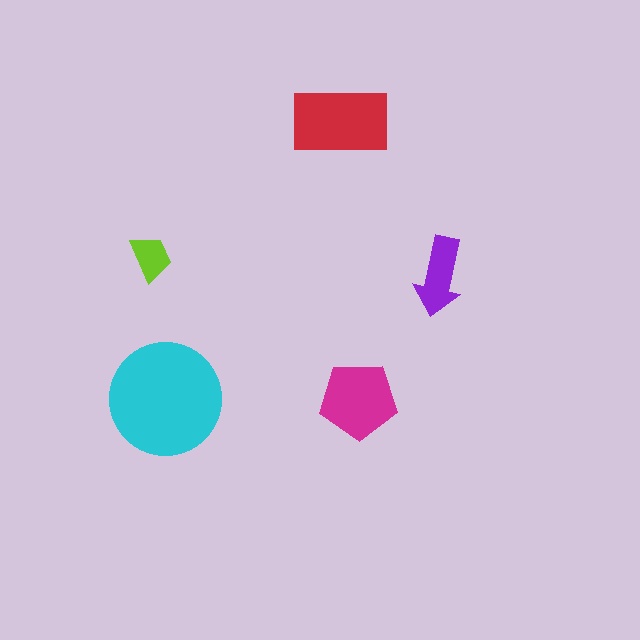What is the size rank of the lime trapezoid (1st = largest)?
5th.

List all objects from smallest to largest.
The lime trapezoid, the purple arrow, the magenta pentagon, the red rectangle, the cyan circle.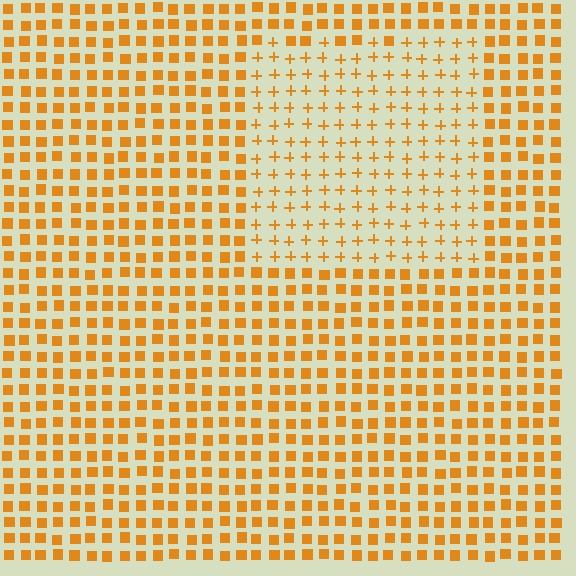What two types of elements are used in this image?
The image uses plus signs inside the rectangle region and squares outside it.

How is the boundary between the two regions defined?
The boundary is defined by a change in element shape: plus signs inside vs. squares outside. All elements share the same color and spacing.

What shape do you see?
I see a rectangle.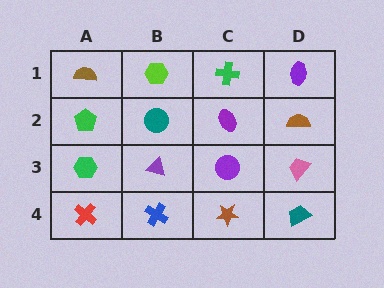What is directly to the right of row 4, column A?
A blue cross.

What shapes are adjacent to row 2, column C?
A green cross (row 1, column C), a purple circle (row 3, column C), a teal circle (row 2, column B), a brown semicircle (row 2, column D).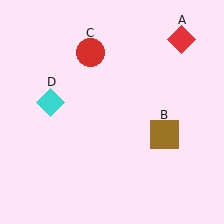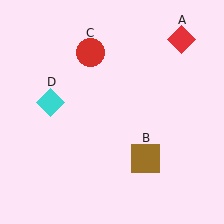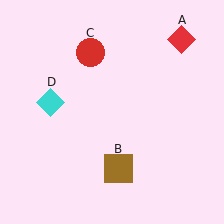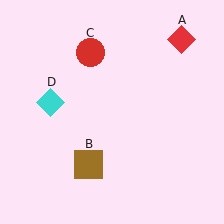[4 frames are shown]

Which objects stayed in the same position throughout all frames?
Red diamond (object A) and red circle (object C) and cyan diamond (object D) remained stationary.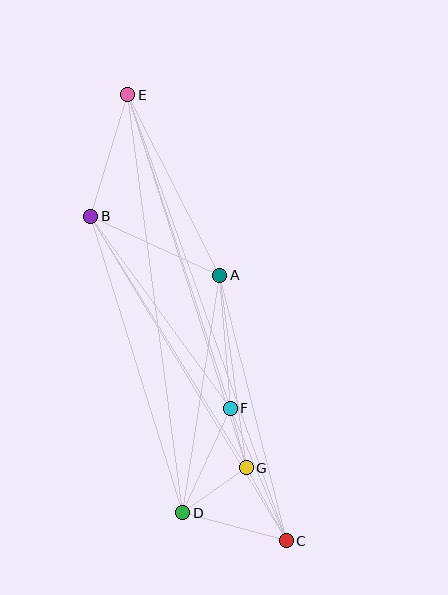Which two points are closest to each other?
Points F and G are closest to each other.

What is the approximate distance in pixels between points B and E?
The distance between B and E is approximately 127 pixels.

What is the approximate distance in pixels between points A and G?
The distance between A and G is approximately 194 pixels.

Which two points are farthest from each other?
Points C and E are farthest from each other.